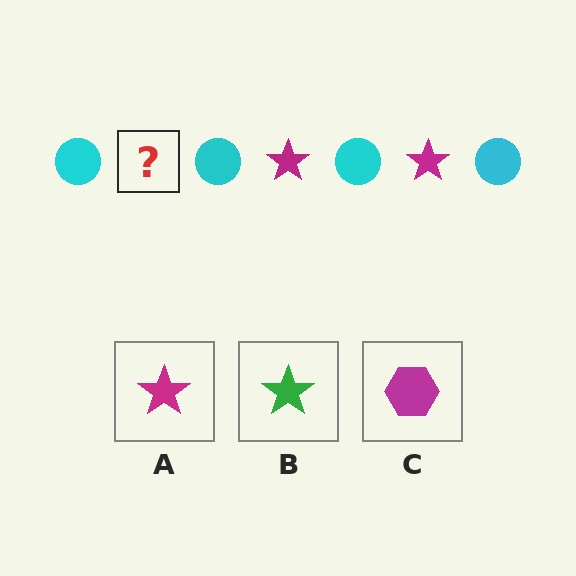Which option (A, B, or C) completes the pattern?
A.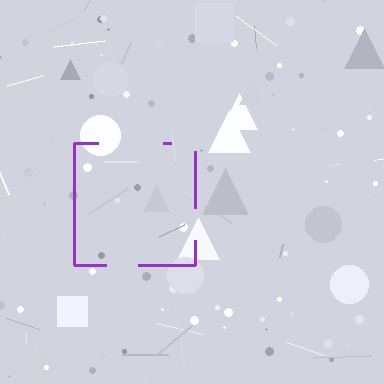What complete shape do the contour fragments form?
The contour fragments form a square.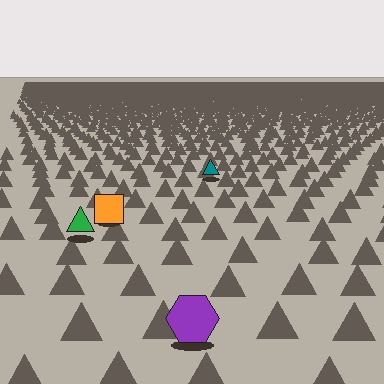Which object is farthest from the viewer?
The teal triangle is farthest from the viewer. It appears smaller and the ground texture around it is denser.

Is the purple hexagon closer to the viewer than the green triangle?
Yes. The purple hexagon is closer — you can tell from the texture gradient: the ground texture is coarser near it.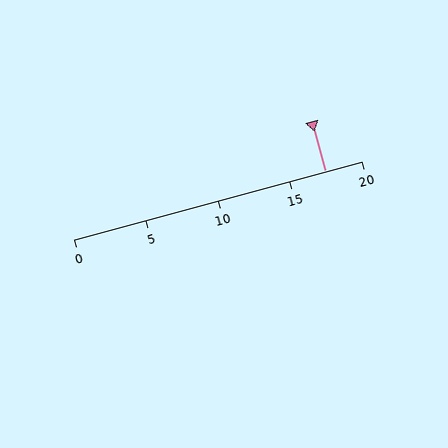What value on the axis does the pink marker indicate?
The marker indicates approximately 17.5.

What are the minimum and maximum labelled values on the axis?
The axis runs from 0 to 20.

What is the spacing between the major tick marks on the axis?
The major ticks are spaced 5 apart.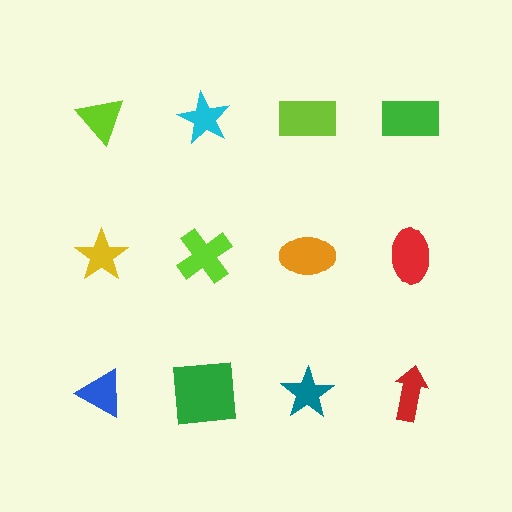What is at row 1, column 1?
A lime triangle.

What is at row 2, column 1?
A yellow star.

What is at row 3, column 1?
A blue triangle.